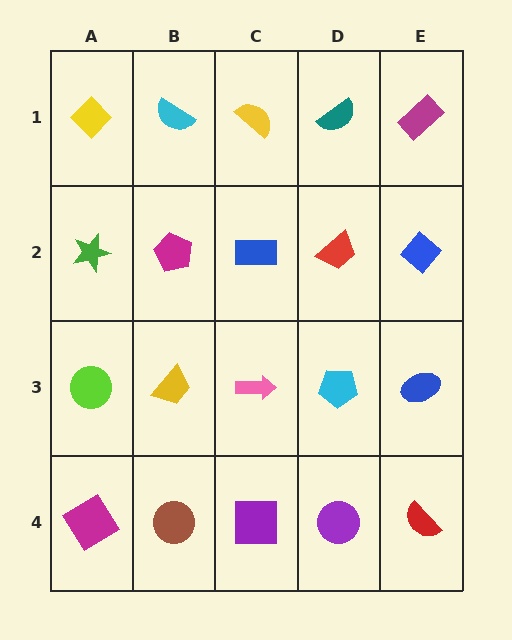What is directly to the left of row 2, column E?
A red trapezoid.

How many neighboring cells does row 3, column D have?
4.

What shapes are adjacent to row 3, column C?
A blue rectangle (row 2, column C), a purple square (row 4, column C), a yellow trapezoid (row 3, column B), a cyan pentagon (row 3, column D).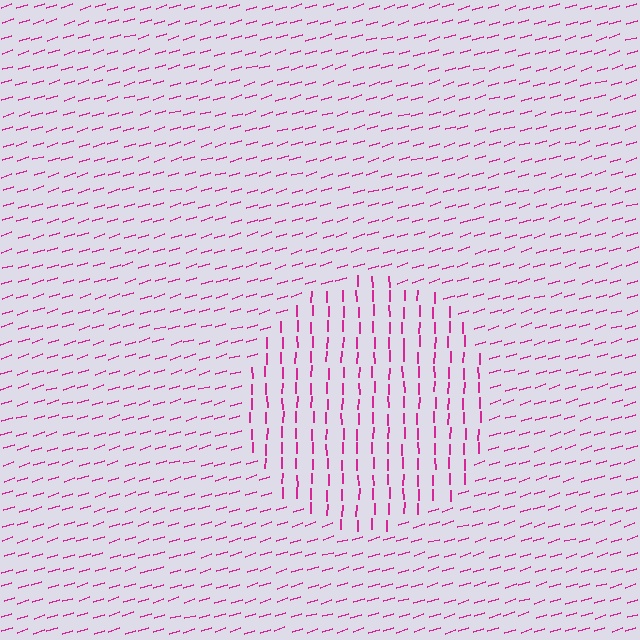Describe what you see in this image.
The image is filled with small magenta line segments. A circle region in the image has lines oriented differently from the surrounding lines, creating a visible texture boundary.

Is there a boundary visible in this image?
Yes, there is a texture boundary formed by a change in line orientation.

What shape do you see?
I see a circle.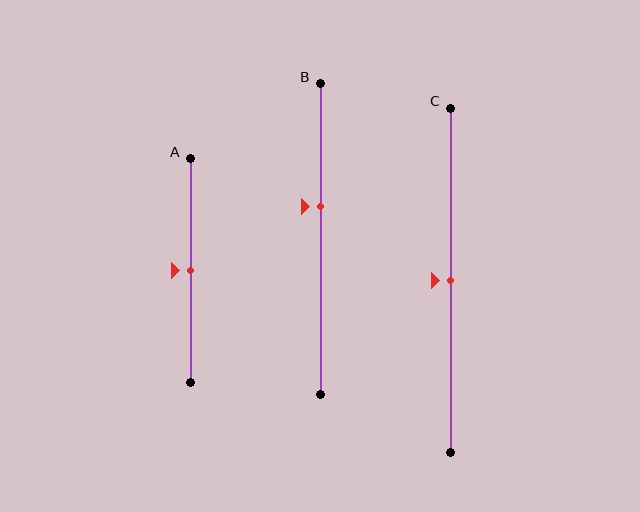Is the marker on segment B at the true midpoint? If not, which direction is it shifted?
No, the marker on segment B is shifted upward by about 11% of the segment length.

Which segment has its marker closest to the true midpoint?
Segment A has its marker closest to the true midpoint.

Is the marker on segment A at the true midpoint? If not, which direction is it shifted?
Yes, the marker on segment A is at the true midpoint.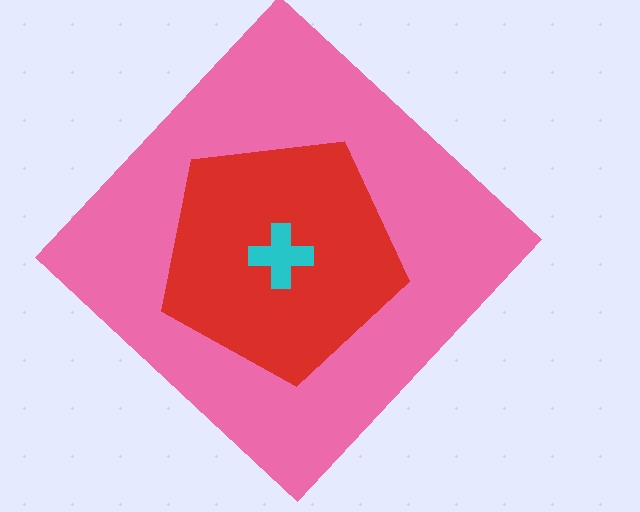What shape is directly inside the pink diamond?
The red pentagon.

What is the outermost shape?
The pink diamond.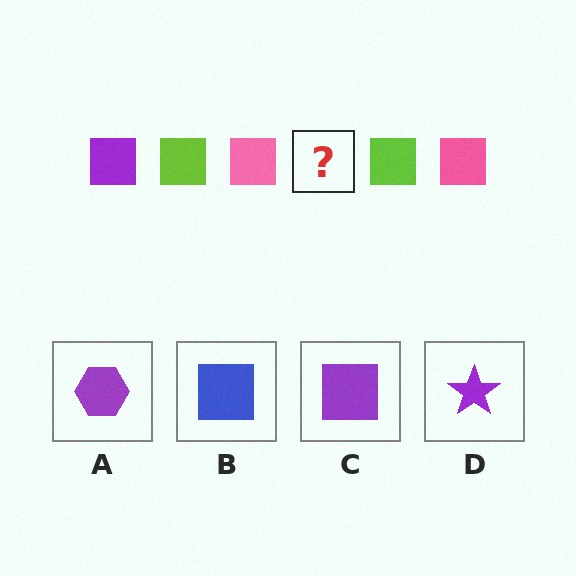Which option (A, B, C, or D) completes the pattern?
C.